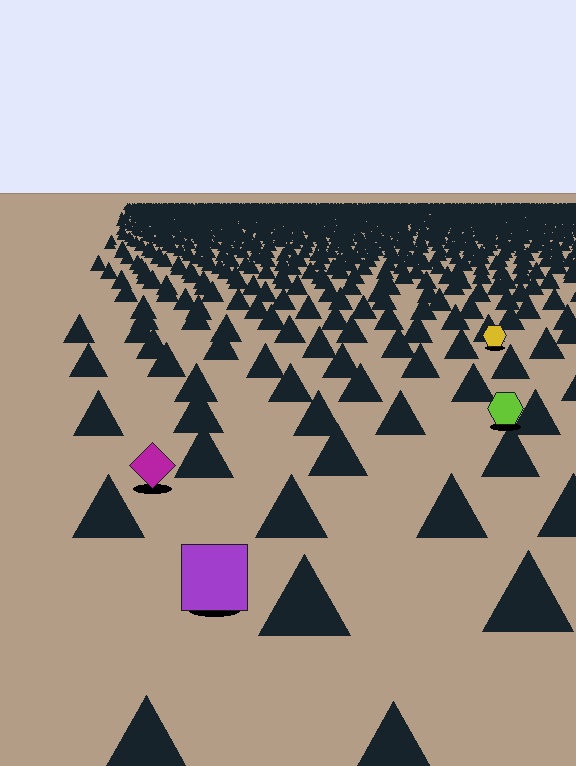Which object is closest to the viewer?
The purple square is closest. The texture marks near it are larger and more spread out.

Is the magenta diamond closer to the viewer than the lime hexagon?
Yes. The magenta diamond is closer — you can tell from the texture gradient: the ground texture is coarser near it.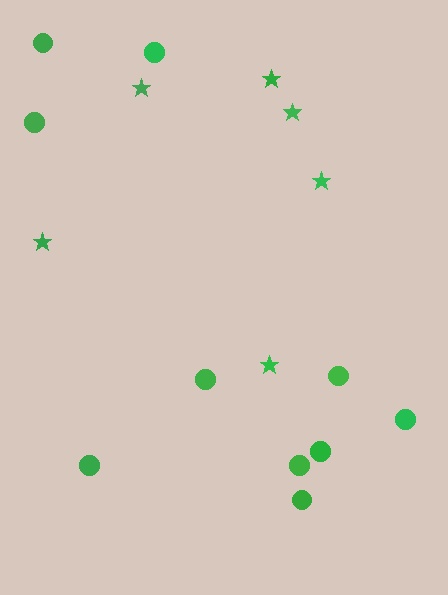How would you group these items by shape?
There are 2 groups: one group of stars (6) and one group of circles (10).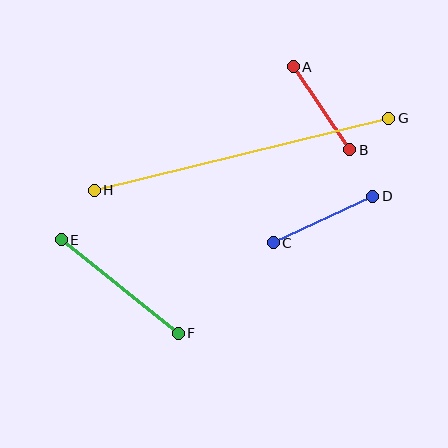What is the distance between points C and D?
The distance is approximately 110 pixels.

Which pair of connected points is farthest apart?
Points G and H are farthest apart.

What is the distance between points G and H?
The distance is approximately 303 pixels.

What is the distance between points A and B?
The distance is approximately 100 pixels.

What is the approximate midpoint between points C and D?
The midpoint is at approximately (323, 220) pixels.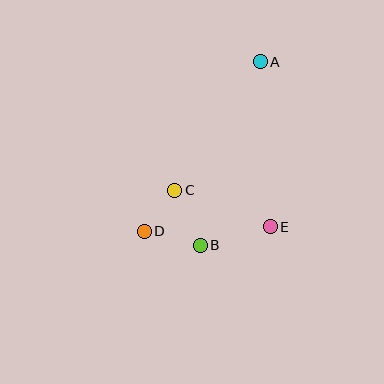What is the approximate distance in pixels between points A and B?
The distance between A and B is approximately 193 pixels.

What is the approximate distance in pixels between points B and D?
The distance between B and D is approximately 58 pixels.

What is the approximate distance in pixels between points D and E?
The distance between D and E is approximately 126 pixels.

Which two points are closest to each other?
Points C and D are closest to each other.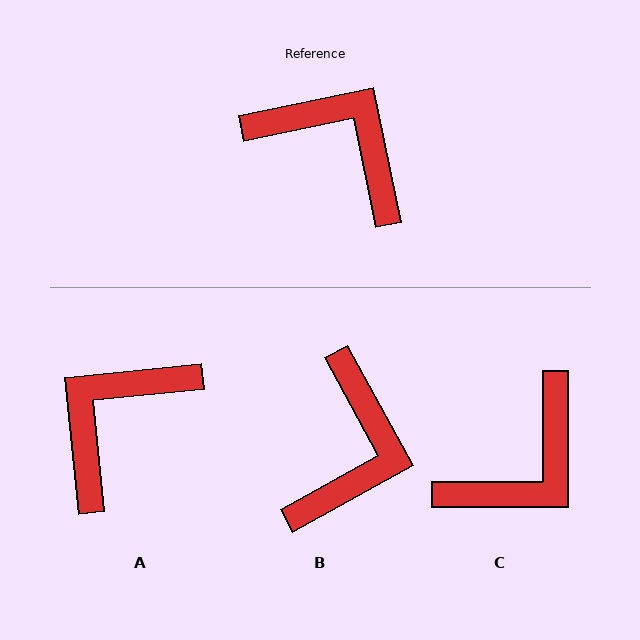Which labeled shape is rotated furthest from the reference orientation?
C, about 102 degrees away.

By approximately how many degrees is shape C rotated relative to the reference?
Approximately 102 degrees clockwise.